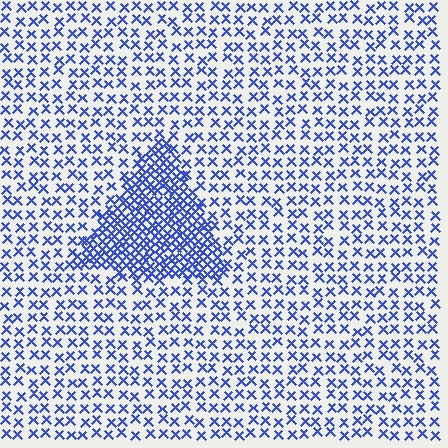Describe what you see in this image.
The image contains small blue elements arranged at two different densities. A triangle-shaped region is visible where the elements are more densely packed than the surrounding area.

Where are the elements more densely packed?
The elements are more densely packed inside the triangle boundary.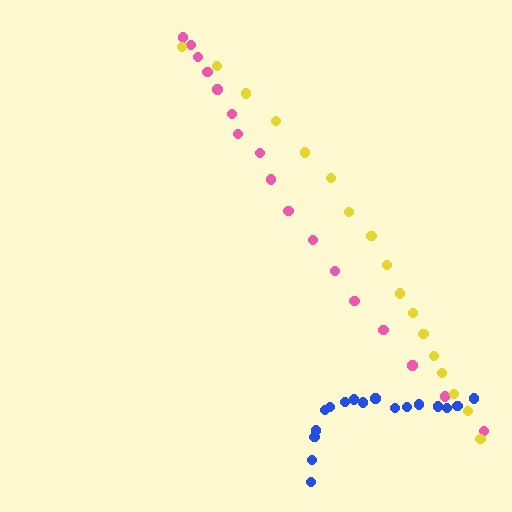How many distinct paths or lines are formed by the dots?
There are 3 distinct paths.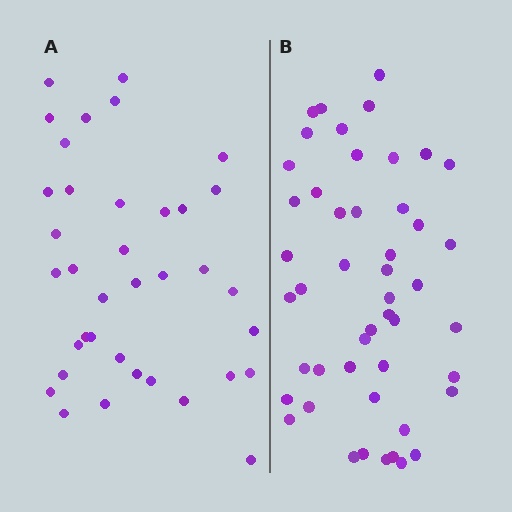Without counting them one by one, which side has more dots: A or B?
Region B (the right region) has more dots.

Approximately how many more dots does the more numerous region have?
Region B has roughly 12 or so more dots than region A.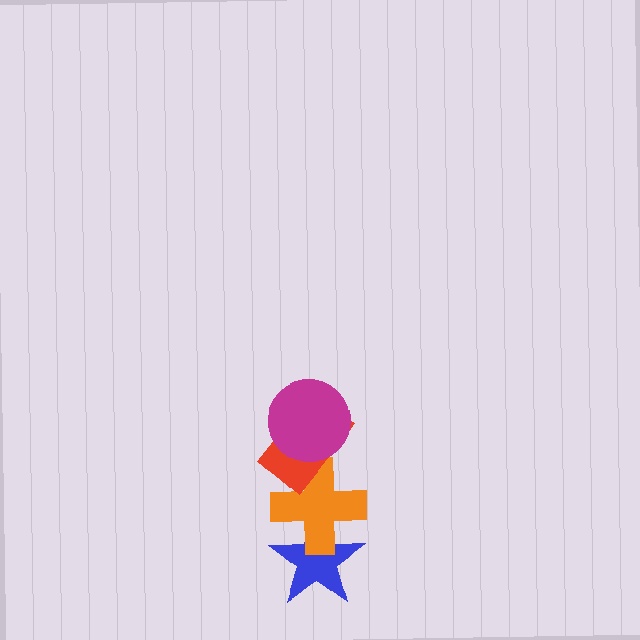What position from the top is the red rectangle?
The red rectangle is 2nd from the top.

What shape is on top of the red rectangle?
The magenta circle is on top of the red rectangle.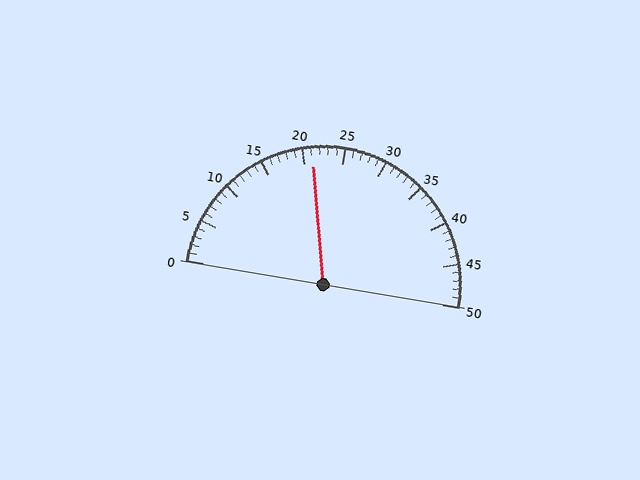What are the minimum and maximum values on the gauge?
The gauge ranges from 0 to 50.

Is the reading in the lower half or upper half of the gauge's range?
The reading is in the lower half of the range (0 to 50).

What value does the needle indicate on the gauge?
The needle indicates approximately 21.